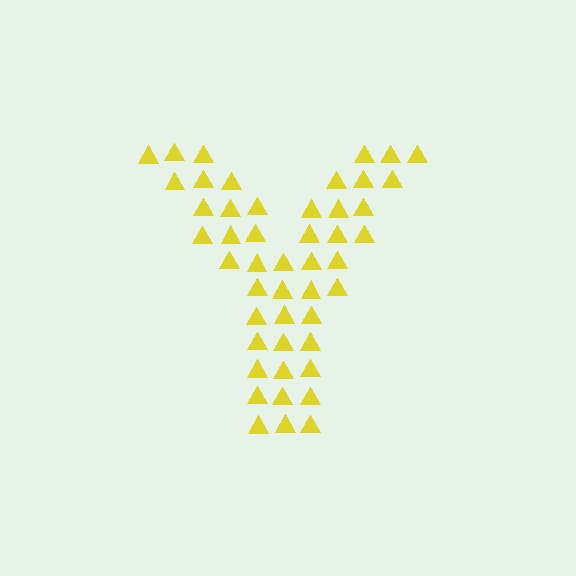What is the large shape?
The large shape is the letter Y.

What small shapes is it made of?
It is made of small triangles.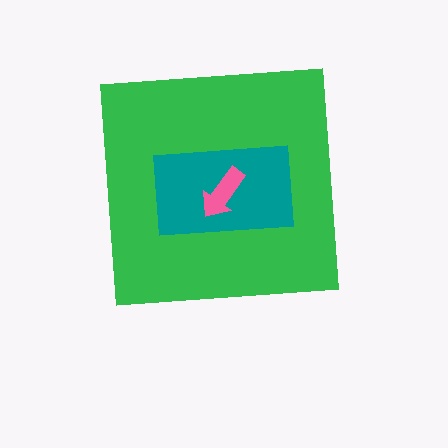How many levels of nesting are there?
3.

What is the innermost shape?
The pink arrow.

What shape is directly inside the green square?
The teal rectangle.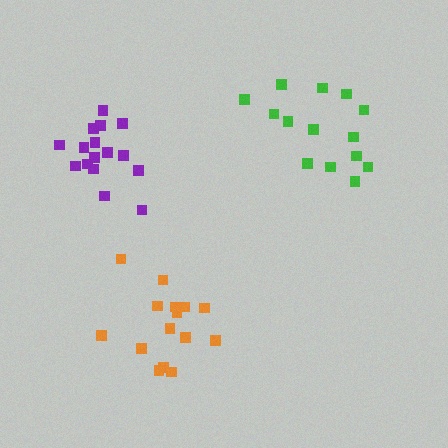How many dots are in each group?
Group 1: 14 dots, Group 2: 15 dots, Group 3: 17 dots (46 total).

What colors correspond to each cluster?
The clusters are colored: green, orange, purple.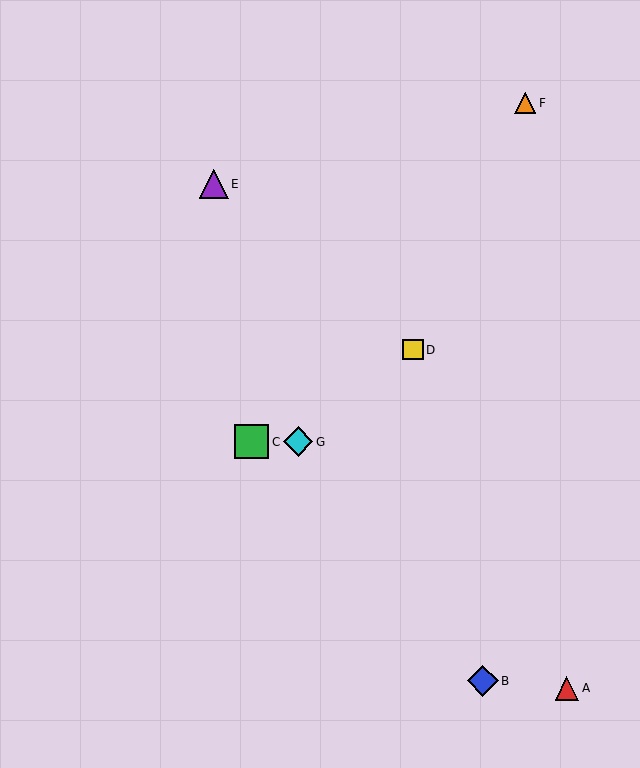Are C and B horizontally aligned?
No, C is at y≈442 and B is at y≈681.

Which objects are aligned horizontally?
Objects C, G are aligned horizontally.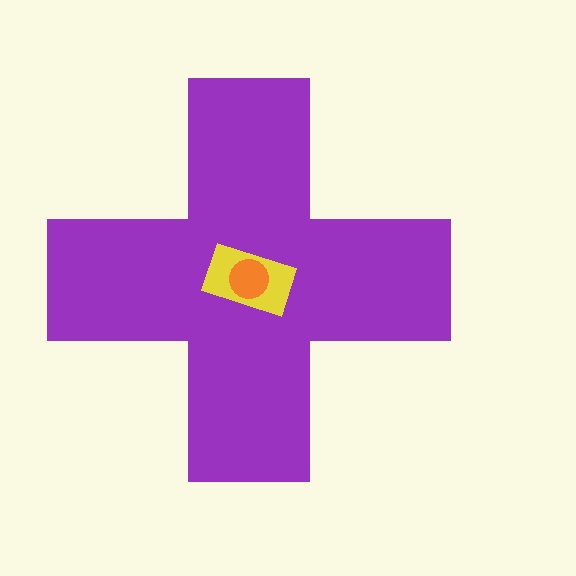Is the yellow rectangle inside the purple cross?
Yes.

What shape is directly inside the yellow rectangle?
The orange circle.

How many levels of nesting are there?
3.